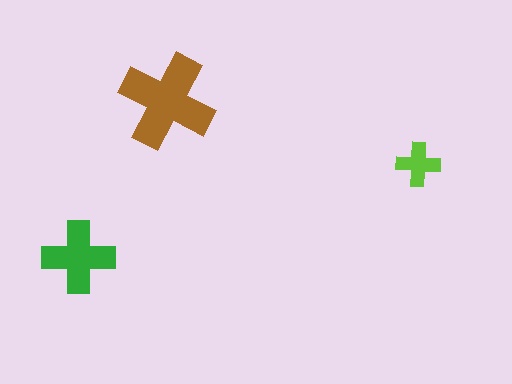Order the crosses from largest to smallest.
the brown one, the green one, the lime one.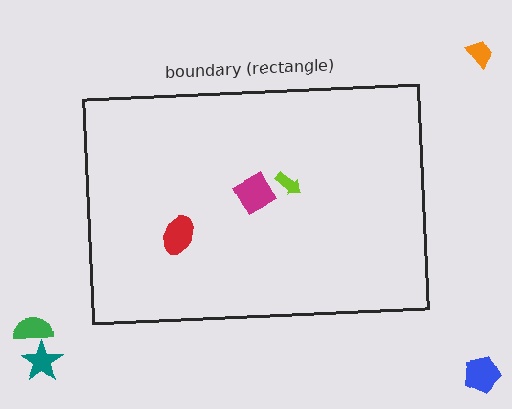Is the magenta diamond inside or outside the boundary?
Inside.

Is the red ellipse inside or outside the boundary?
Inside.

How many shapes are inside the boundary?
3 inside, 4 outside.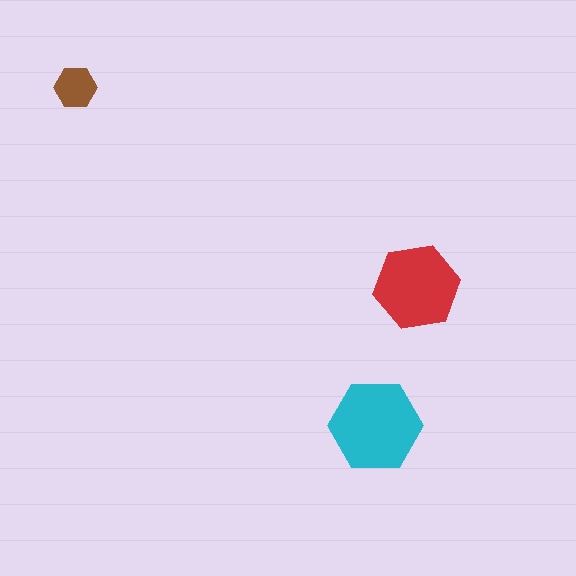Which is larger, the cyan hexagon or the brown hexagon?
The cyan one.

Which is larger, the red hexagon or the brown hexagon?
The red one.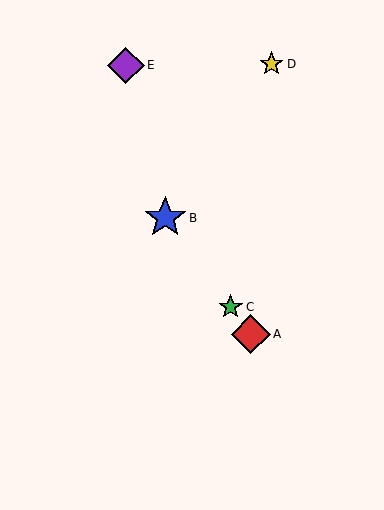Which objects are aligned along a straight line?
Objects A, B, C are aligned along a straight line.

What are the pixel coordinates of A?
Object A is at (251, 334).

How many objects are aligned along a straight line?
3 objects (A, B, C) are aligned along a straight line.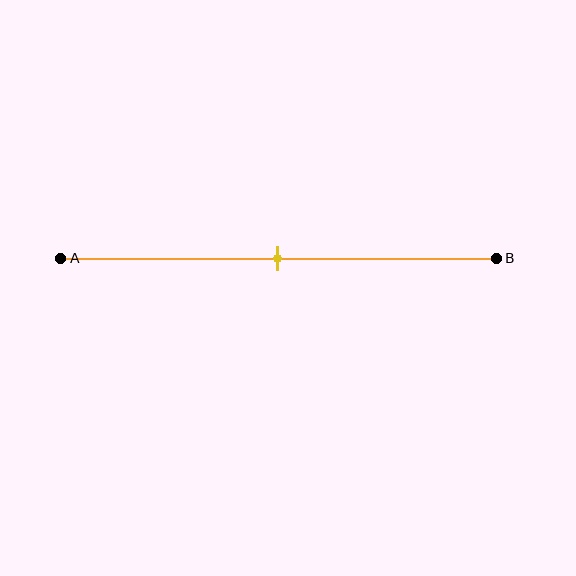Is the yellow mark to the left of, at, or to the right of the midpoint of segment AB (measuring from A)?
The yellow mark is approximately at the midpoint of segment AB.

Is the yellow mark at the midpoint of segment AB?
Yes, the mark is approximately at the midpoint.